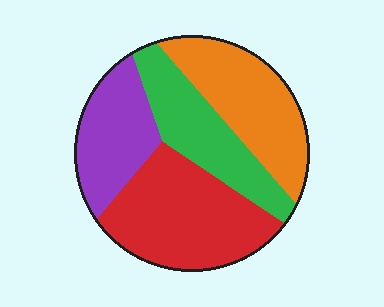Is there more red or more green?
Red.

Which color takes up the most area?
Red, at roughly 35%.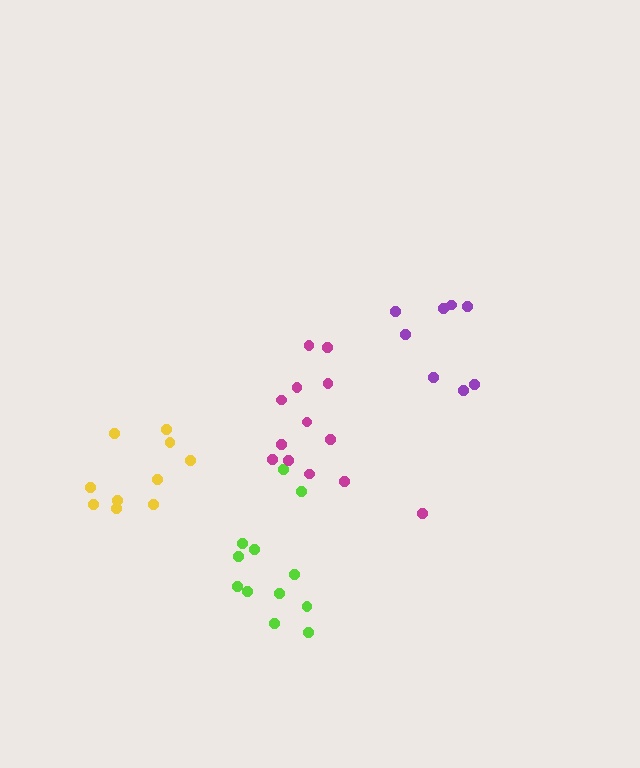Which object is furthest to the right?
The purple cluster is rightmost.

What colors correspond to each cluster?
The clusters are colored: lime, purple, yellow, magenta.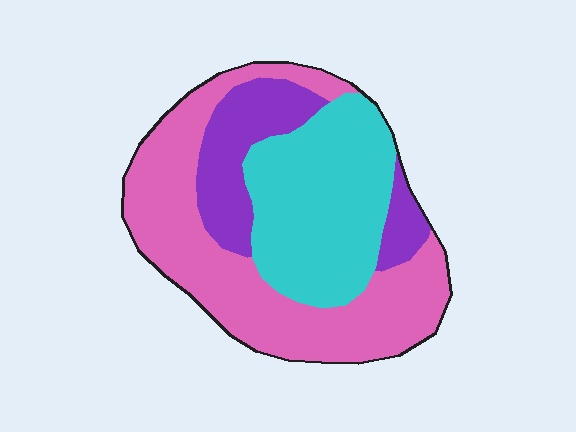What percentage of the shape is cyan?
Cyan covers around 35% of the shape.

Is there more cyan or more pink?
Pink.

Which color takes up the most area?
Pink, at roughly 45%.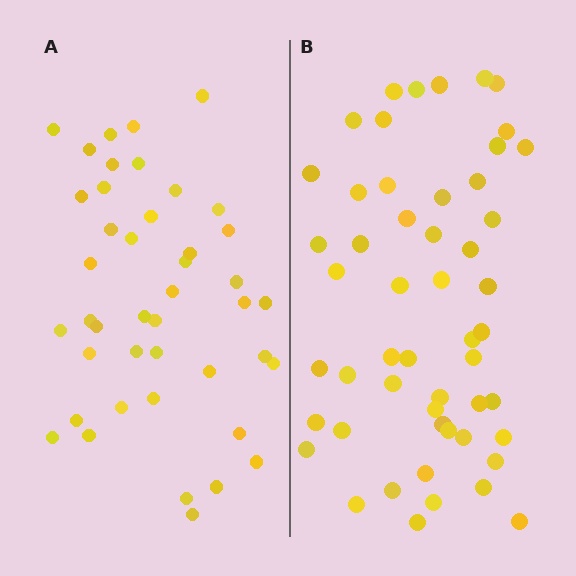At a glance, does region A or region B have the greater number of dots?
Region B (the right region) has more dots.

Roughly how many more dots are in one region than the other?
Region B has roughly 8 or so more dots than region A.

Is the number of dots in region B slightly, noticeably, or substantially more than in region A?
Region B has only slightly more — the two regions are fairly close. The ratio is roughly 1.2 to 1.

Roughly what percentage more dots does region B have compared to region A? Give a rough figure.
About 20% more.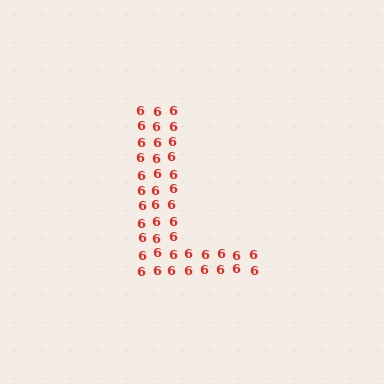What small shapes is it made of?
It is made of small digit 6's.